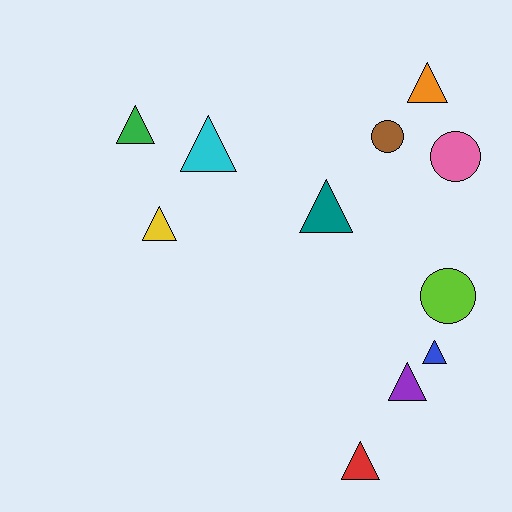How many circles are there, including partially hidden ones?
There are 3 circles.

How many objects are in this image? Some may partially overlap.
There are 11 objects.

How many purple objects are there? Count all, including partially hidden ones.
There is 1 purple object.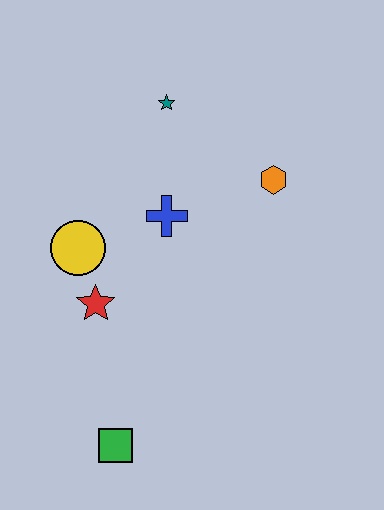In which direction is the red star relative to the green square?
The red star is above the green square.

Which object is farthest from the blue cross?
The green square is farthest from the blue cross.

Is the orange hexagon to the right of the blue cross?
Yes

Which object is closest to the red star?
The yellow circle is closest to the red star.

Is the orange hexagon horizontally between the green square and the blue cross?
No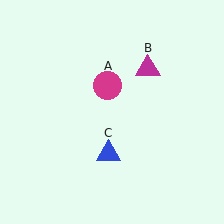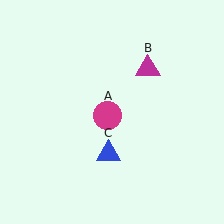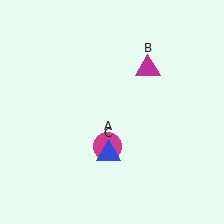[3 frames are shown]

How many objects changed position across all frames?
1 object changed position: magenta circle (object A).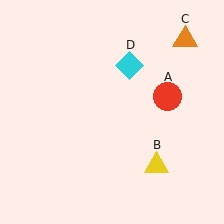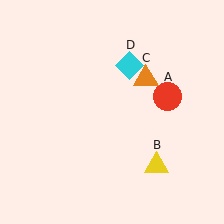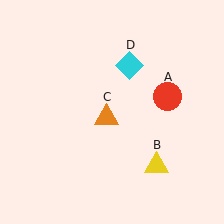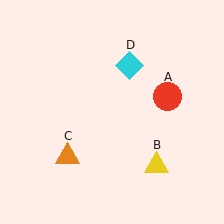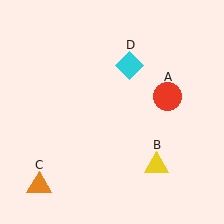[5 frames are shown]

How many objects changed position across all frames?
1 object changed position: orange triangle (object C).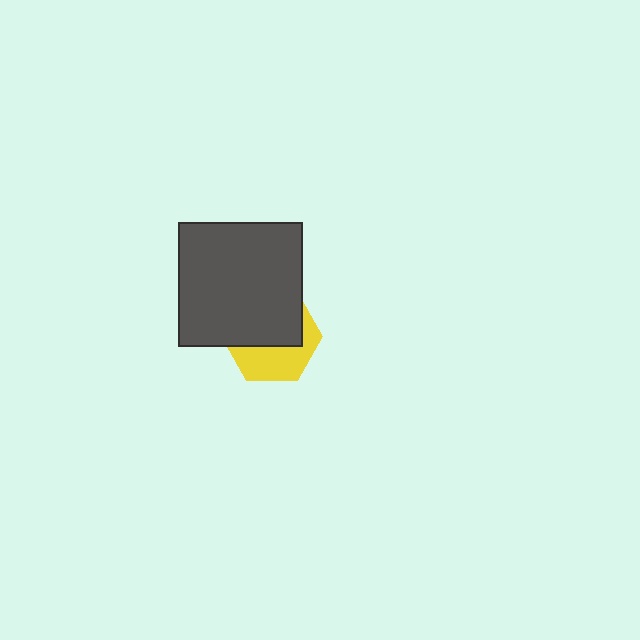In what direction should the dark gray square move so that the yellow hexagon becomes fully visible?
The dark gray square should move up. That is the shortest direction to clear the overlap and leave the yellow hexagon fully visible.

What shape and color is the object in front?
The object in front is a dark gray square.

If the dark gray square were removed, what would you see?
You would see the complete yellow hexagon.